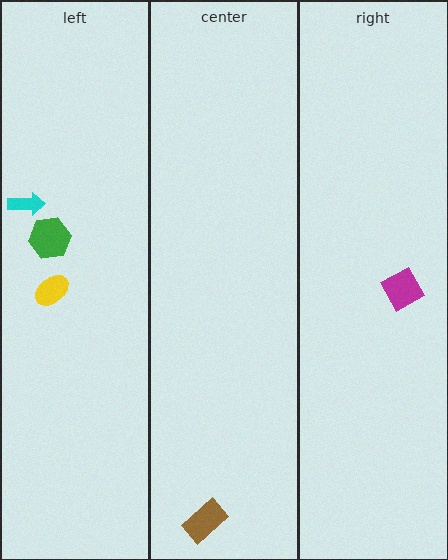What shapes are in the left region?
The green hexagon, the yellow ellipse, the cyan arrow.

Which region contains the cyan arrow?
The left region.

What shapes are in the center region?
The brown rectangle.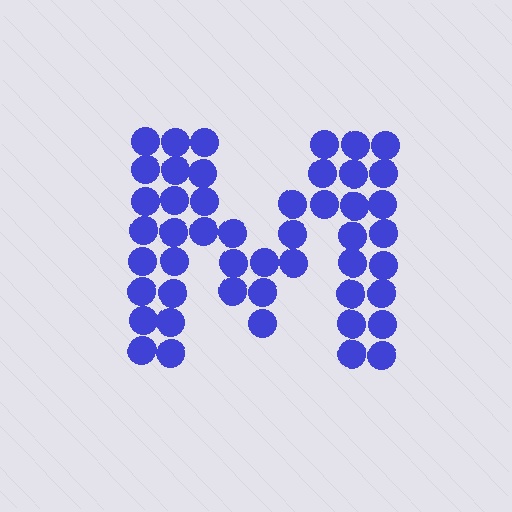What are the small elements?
The small elements are circles.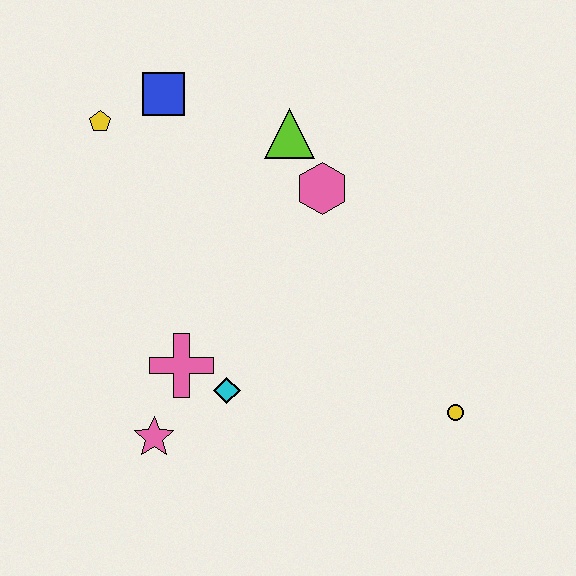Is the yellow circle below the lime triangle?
Yes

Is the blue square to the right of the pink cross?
No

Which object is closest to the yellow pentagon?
The blue square is closest to the yellow pentagon.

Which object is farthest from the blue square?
The yellow circle is farthest from the blue square.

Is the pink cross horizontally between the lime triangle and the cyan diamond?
No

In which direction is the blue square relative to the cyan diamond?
The blue square is above the cyan diamond.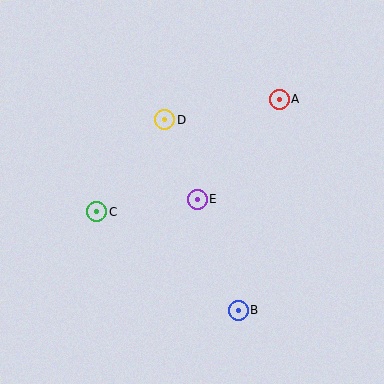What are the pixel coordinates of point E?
Point E is at (197, 199).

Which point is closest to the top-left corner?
Point D is closest to the top-left corner.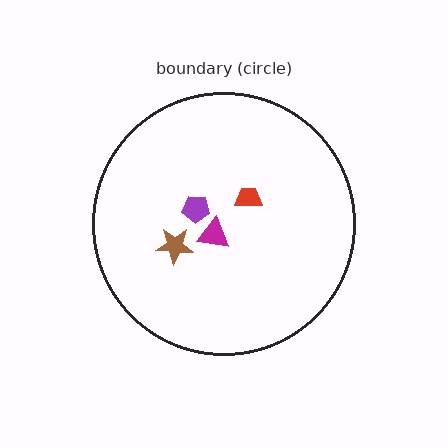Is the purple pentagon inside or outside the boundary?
Inside.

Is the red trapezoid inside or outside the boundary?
Inside.